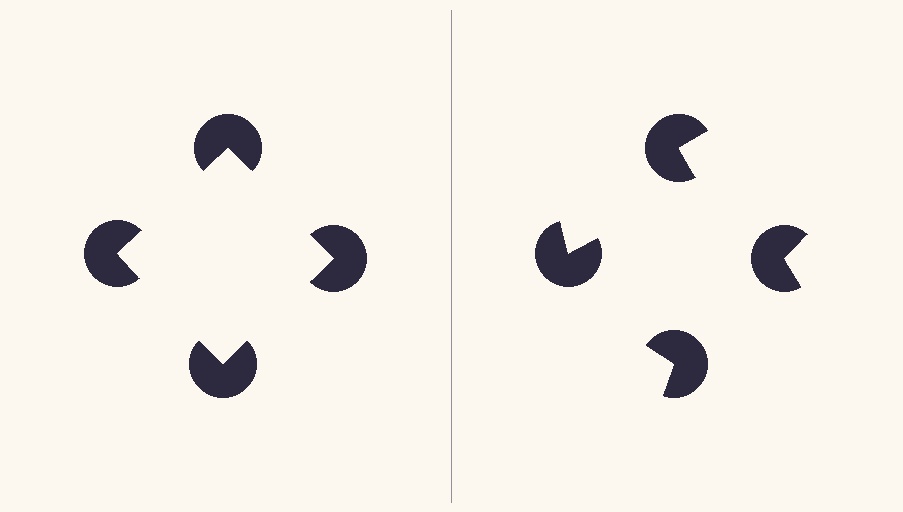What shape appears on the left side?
An illusory square.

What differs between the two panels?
The pac-man discs are positioned identically on both sides; only the wedge orientations differ. On the left they align to a square; on the right they are misaligned.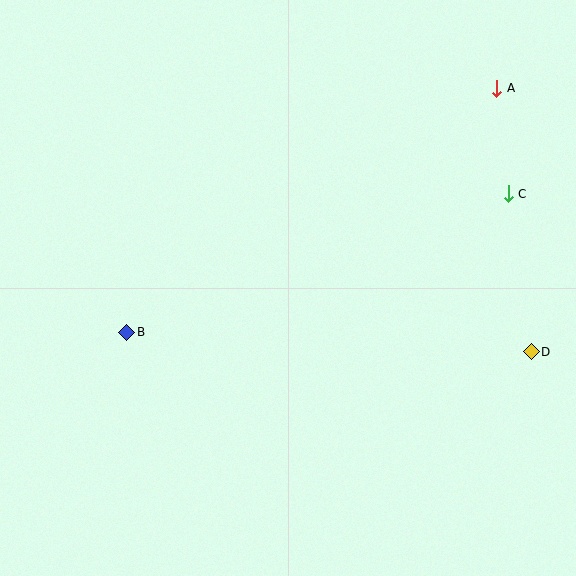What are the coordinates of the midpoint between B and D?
The midpoint between B and D is at (329, 342).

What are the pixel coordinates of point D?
Point D is at (531, 352).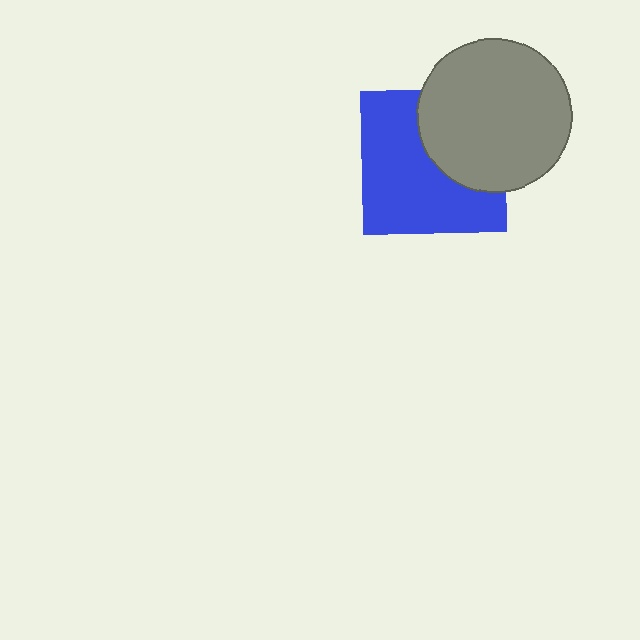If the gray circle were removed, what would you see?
You would see the complete blue square.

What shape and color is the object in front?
The object in front is a gray circle.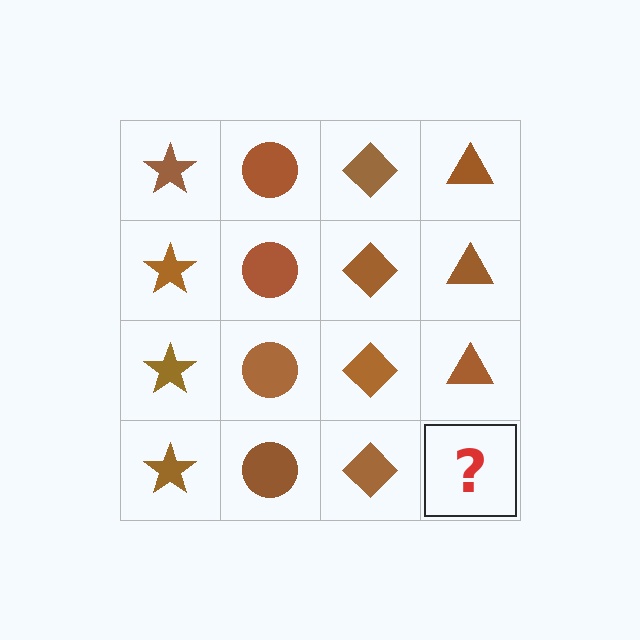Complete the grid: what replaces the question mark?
The question mark should be replaced with a brown triangle.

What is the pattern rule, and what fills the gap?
The rule is that each column has a consistent shape. The gap should be filled with a brown triangle.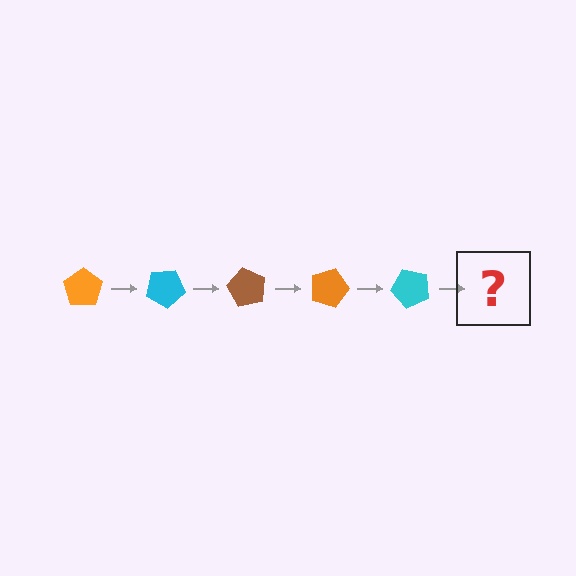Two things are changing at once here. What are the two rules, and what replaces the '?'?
The two rules are that it rotates 30 degrees each step and the color cycles through orange, cyan, and brown. The '?' should be a brown pentagon, rotated 150 degrees from the start.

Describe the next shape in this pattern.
It should be a brown pentagon, rotated 150 degrees from the start.